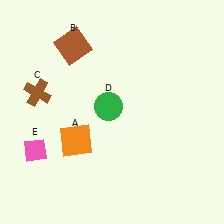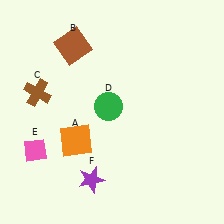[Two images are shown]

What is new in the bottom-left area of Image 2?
A purple star (F) was added in the bottom-left area of Image 2.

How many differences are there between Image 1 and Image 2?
There is 1 difference between the two images.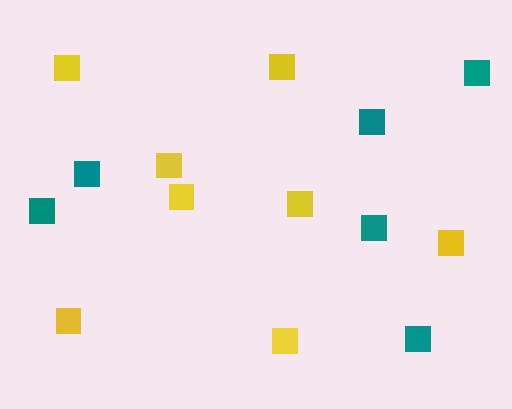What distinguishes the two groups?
There are 2 groups: one group of yellow squares (8) and one group of teal squares (6).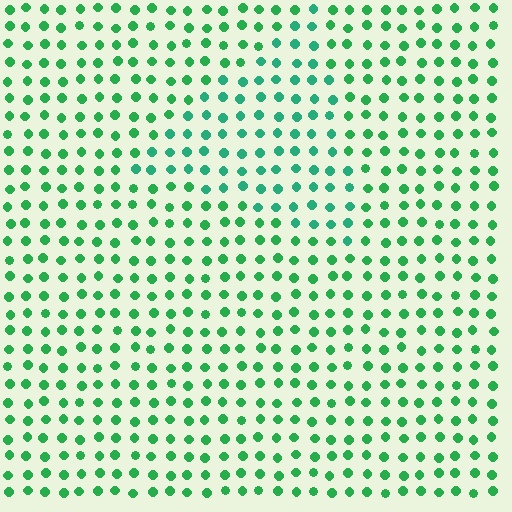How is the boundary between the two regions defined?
The boundary is defined purely by a slight shift in hue (about 21 degrees). Spacing, size, and orientation are identical on both sides.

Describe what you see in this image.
The image is filled with small green elements in a uniform arrangement. A triangle-shaped region is visible where the elements are tinted to a slightly different hue, forming a subtle color boundary.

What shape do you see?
I see a triangle.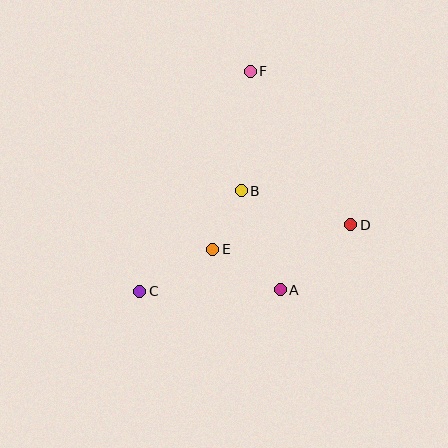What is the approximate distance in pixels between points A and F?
The distance between A and F is approximately 220 pixels.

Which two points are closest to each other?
Points B and E are closest to each other.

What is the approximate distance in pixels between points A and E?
The distance between A and E is approximately 79 pixels.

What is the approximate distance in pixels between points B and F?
The distance between B and F is approximately 120 pixels.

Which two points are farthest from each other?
Points C and F are farthest from each other.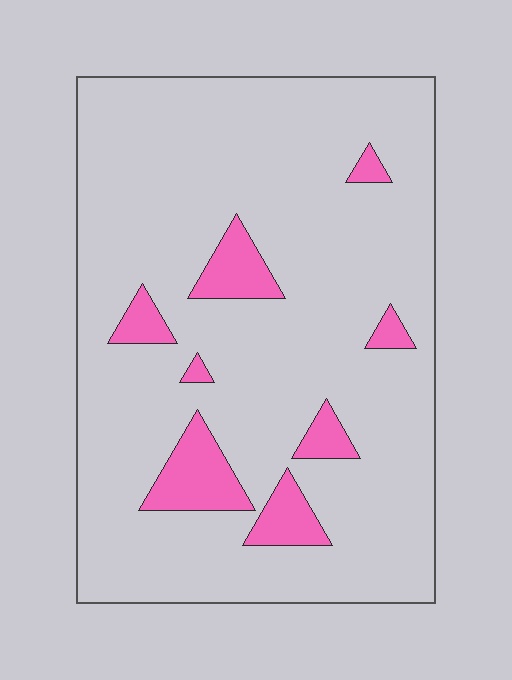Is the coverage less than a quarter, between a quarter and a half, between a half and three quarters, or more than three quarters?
Less than a quarter.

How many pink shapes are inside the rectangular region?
8.